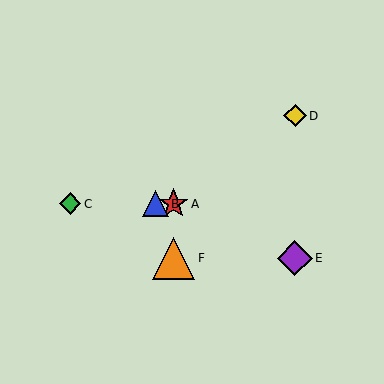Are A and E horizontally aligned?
No, A is at y≈204 and E is at y≈258.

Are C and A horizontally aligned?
Yes, both are at y≈204.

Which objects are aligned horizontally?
Objects A, B, C are aligned horizontally.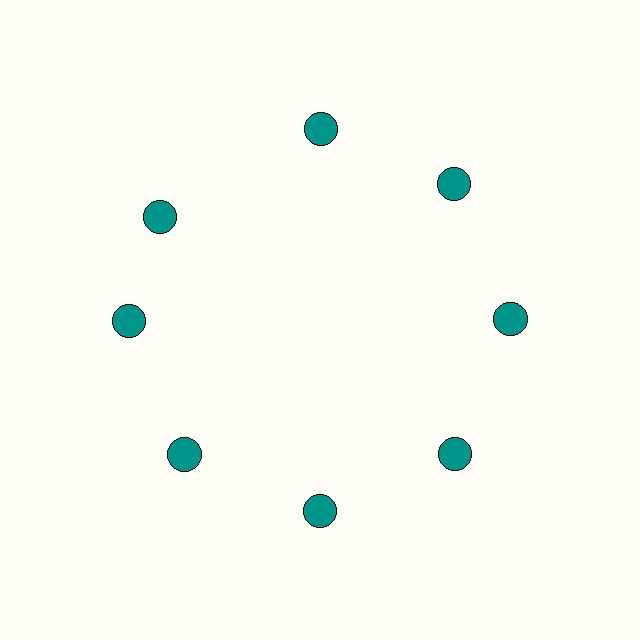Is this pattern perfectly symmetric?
No. The 8 teal circles are arranged in a ring, but one element near the 10 o'clock position is rotated out of alignment along the ring, breaking the 8-fold rotational symmetry.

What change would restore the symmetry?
The symmetry would be restored by rotating it back into even spacing with its neighbors so that all 8 circles sit at equal angles and equal distance from the center.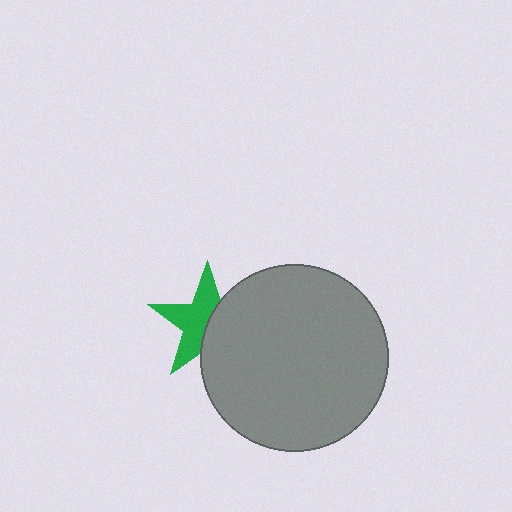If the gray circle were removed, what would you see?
You would see the complete green star.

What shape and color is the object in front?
The object in front is a gray circle.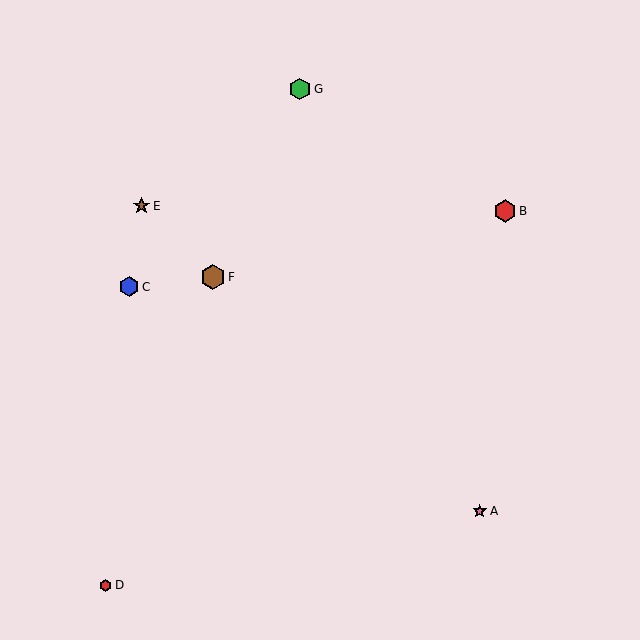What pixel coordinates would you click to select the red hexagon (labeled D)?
Click at (106, 585) to select the red hexagon D.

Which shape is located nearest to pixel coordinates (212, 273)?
The brown hexagon (labeled F) at (213, 277) is nearest to that location.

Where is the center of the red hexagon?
The center of the red hexagon is at (505, 211).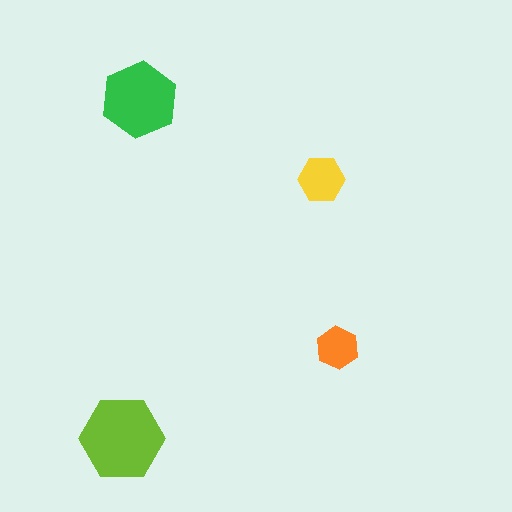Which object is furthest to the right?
The orange hexagon is rightmost.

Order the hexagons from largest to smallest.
the lime one, the green one, the yellow one, the orange one.